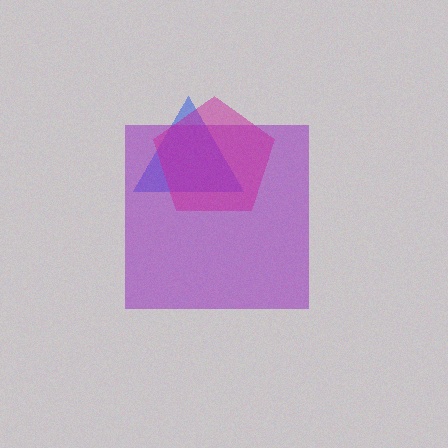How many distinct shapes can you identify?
There are 3 distinct shapes: a blue triangle, a purple square, a magenta pentagon.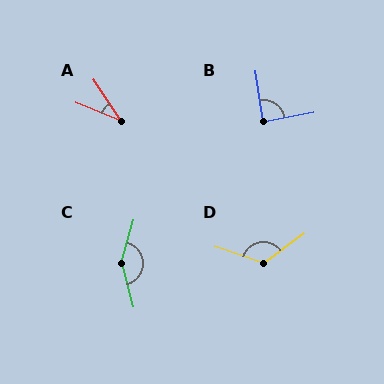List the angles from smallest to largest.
A (34°), B (87°), D (124°), C (149°).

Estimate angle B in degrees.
Approximately 87 degrees.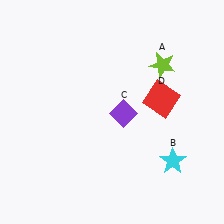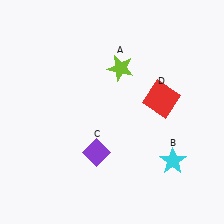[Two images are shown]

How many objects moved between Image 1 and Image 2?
2 objects moved between the two images.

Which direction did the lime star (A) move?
The lime star (A) moved left.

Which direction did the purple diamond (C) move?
The purple diamond (C) moved down.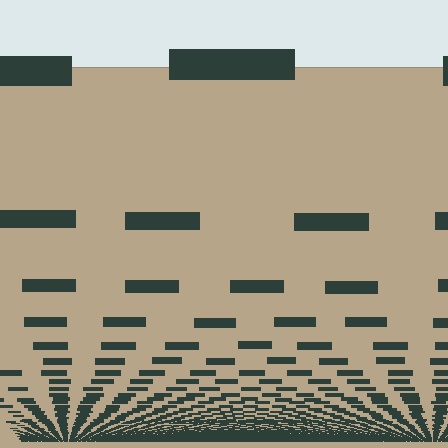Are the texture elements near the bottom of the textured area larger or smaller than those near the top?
Smaller. The gradient is inverted — elements near the bottom are smaller and denser.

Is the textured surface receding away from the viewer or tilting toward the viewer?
The surface appears to tilt toward the viewer. Texture elements get larger and sparser toward the top.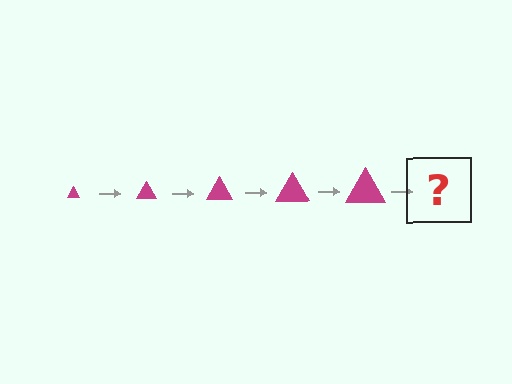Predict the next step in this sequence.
The next step is a magenta triangle, larger than the previous one.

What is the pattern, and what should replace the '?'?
The pattern is that the triangle gets progressively larger each step. The '?' should be a magenta triangle, larger than the previous one.